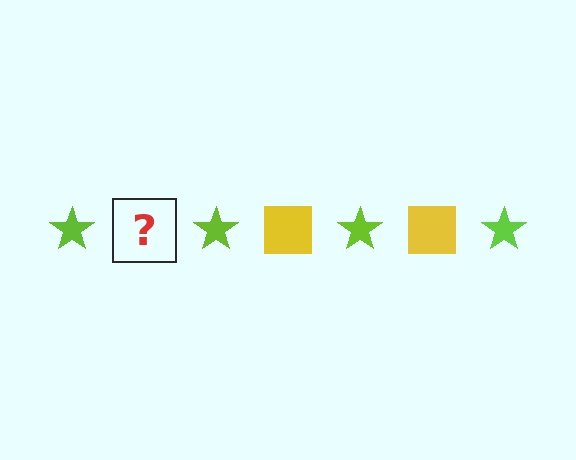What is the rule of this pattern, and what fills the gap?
The rule is that the pattern alternates between lime star and yellow square. The gap should be filled with a yellow square.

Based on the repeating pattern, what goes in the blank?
The blank should be a yellow square.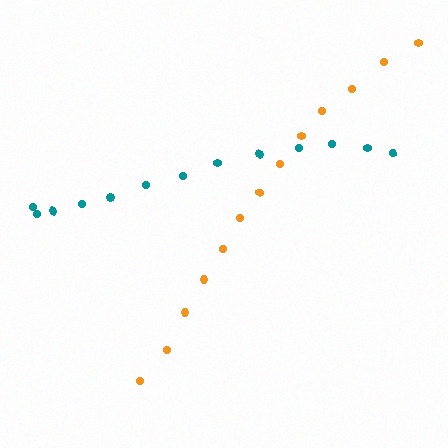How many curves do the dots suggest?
There are 2 distinct paths.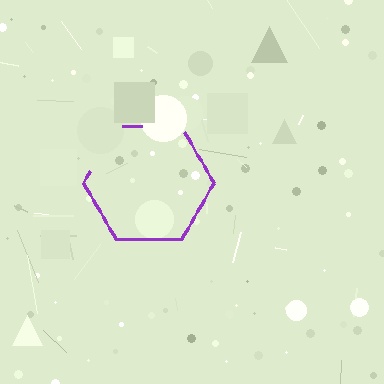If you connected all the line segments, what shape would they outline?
They would outline a hexagon.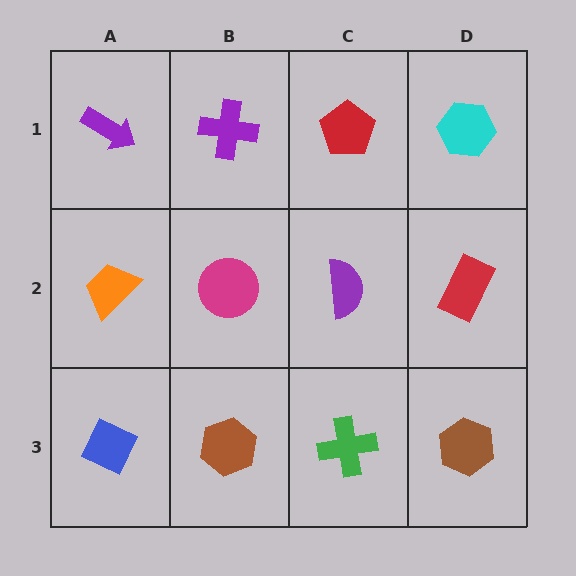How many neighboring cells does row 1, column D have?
2.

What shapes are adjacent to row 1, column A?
An orange trapezoid (row 2, column A), a purple cross (row 1, column B).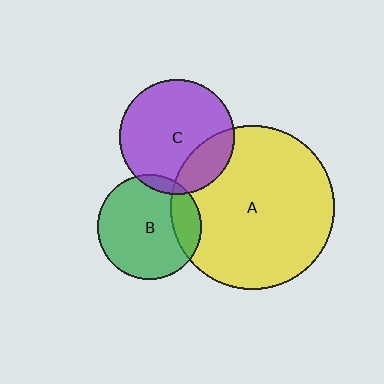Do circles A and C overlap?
Yes.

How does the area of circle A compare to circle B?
Approximately 2.5 times.